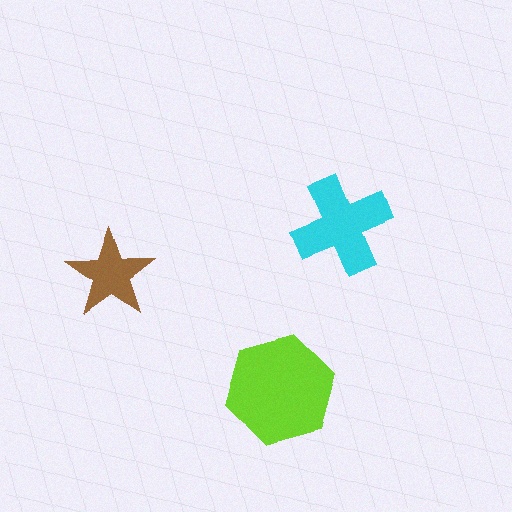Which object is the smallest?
The brown star.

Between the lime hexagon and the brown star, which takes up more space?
The lime hexagon.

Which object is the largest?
The lime hexagon.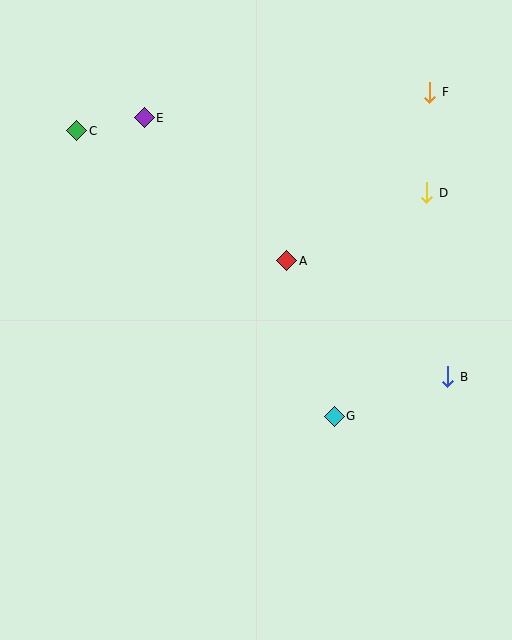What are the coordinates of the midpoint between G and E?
The midpoint between G and E is at (239, 267).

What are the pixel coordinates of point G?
Point G is at (334, 416).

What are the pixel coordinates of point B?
Point B is at (448, 377).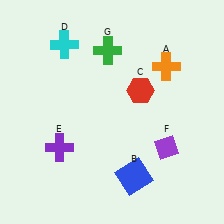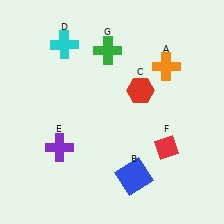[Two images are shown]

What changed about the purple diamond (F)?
In Image 1, F is purple. In Image 2, it changed to red.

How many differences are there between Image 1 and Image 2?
There is 1 difference between the two images.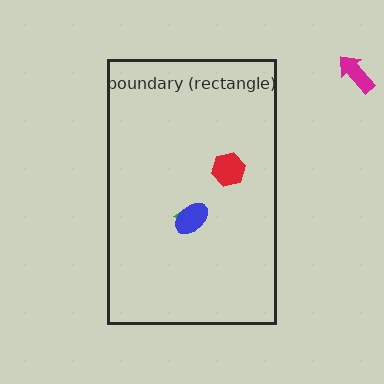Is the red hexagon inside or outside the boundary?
Inside.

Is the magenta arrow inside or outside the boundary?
Outside.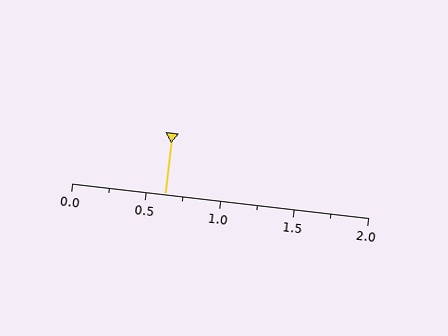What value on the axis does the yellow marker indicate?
The marker indicates approximately 0.62.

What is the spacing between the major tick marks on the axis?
The major ticks are spaced 0.5 apart.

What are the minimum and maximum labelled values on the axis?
The axis runs from 0.0 to 2.0.